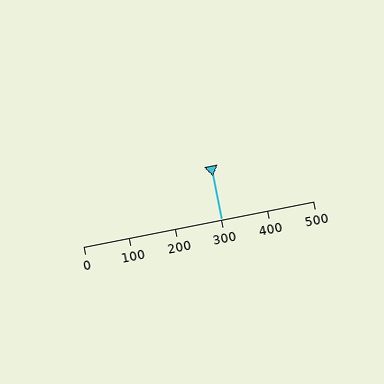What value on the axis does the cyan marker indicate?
The marker indicates approximately 300.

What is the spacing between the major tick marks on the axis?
The major ticks are spaced 100 apart.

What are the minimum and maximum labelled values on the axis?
The axis runs from 0 to 500.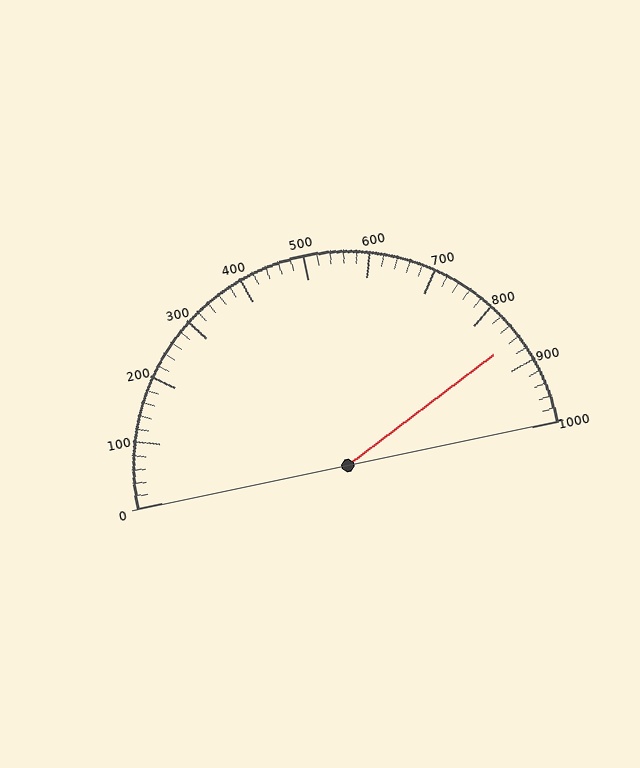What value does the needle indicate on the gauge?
The needle indicates approximately 860.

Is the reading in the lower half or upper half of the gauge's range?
The reading is in the upper half of the range (0 to 1000).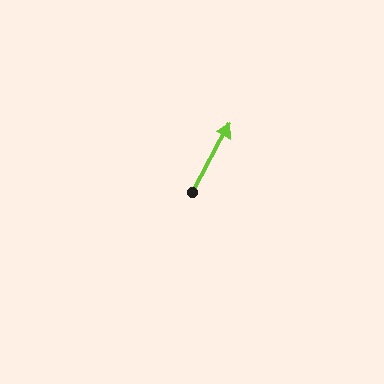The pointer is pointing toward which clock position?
Roughly 1 o'clock.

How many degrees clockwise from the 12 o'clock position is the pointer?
Approximately 29 degrees.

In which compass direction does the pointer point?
Northeast.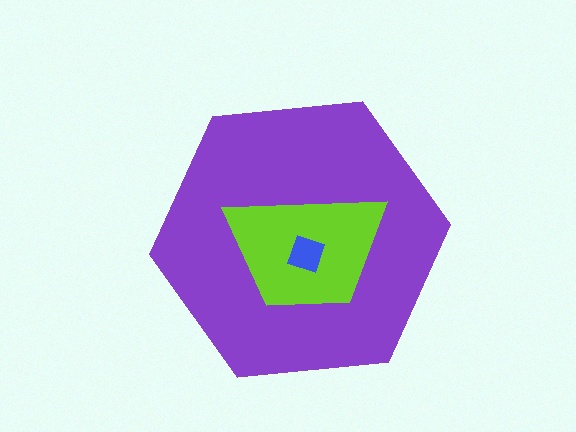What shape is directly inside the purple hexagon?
The lime trapezoid.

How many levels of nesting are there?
3.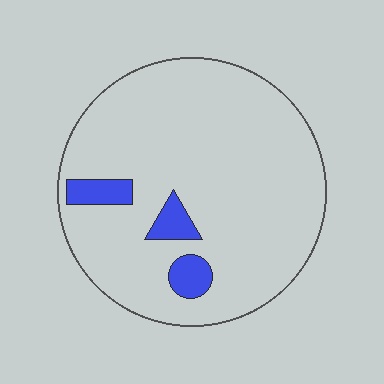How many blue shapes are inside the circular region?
3.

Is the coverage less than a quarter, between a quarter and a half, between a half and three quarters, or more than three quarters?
Less than a quarter.